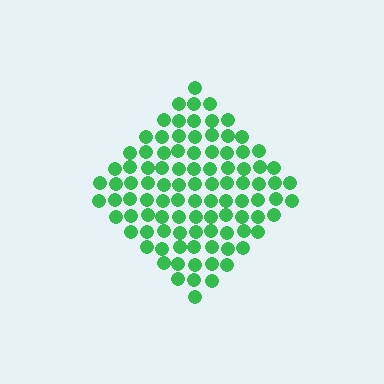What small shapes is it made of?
It is made of small circles.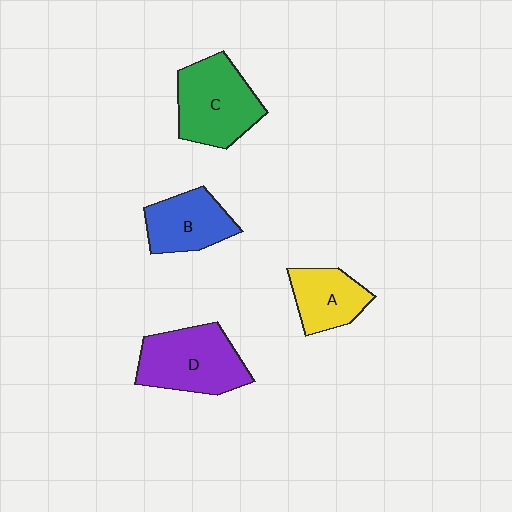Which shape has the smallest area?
Shape A (yellow).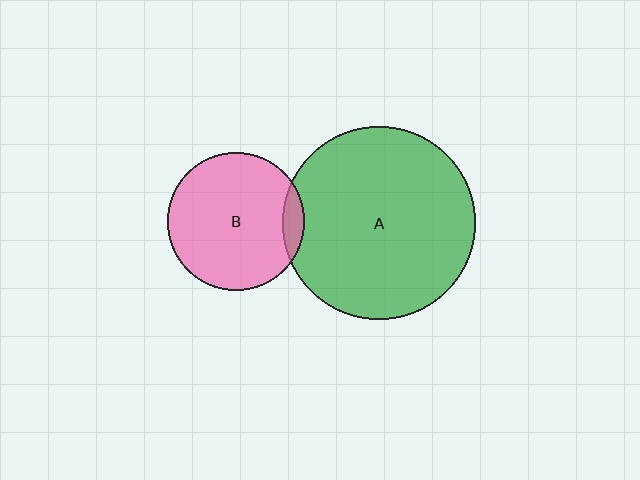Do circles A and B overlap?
Yes.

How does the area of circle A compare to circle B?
Approximately 2.0 times.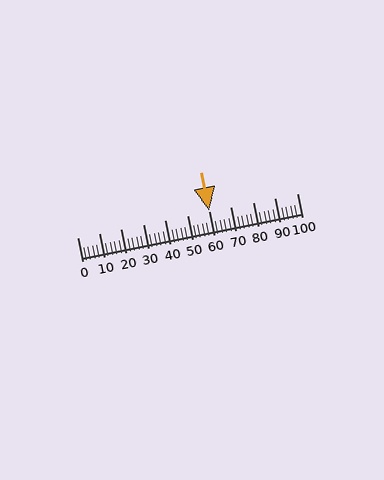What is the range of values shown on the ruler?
The ruler shows values from 0 to 100.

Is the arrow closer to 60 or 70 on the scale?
The arrow is closer to 60.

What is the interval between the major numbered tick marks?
The major tick marks are spaced 10 units apart.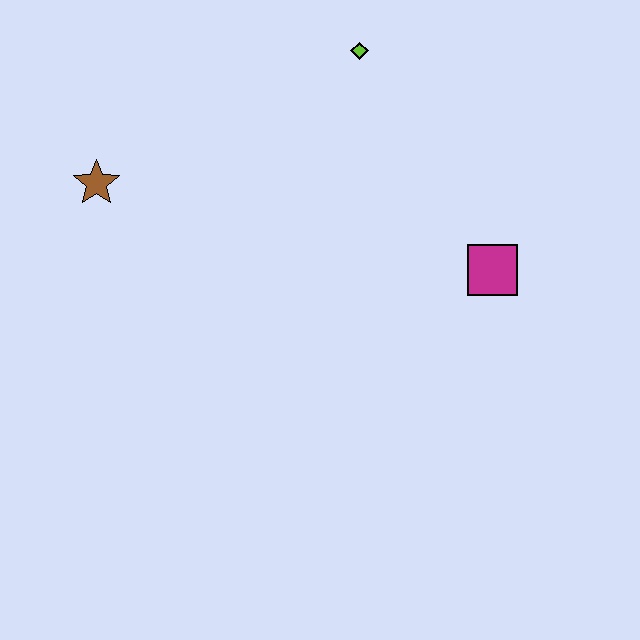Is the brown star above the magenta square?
Yes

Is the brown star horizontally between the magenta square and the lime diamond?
No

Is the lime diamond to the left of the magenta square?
Yes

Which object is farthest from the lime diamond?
The brown star is farthest from the lime diamond.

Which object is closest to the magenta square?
The lime diamond is closest to the magenta square.